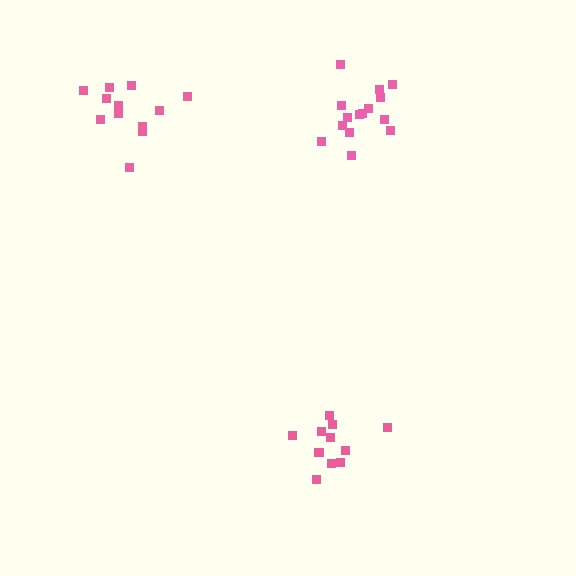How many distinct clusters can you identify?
There are 3 distinct clusters.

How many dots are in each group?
Group 1: 12 dots, Group 2: 15 dots, Group 3: 12 dots (39 total).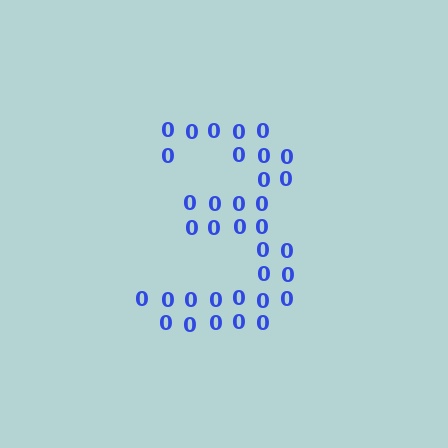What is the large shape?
The large shape is the digit 3.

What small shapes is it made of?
It is made of small digit 0's.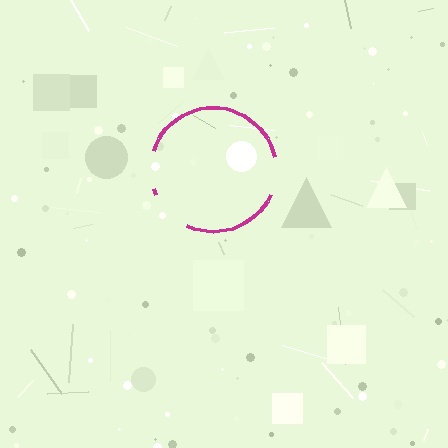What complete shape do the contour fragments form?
The contour fragments form a circle.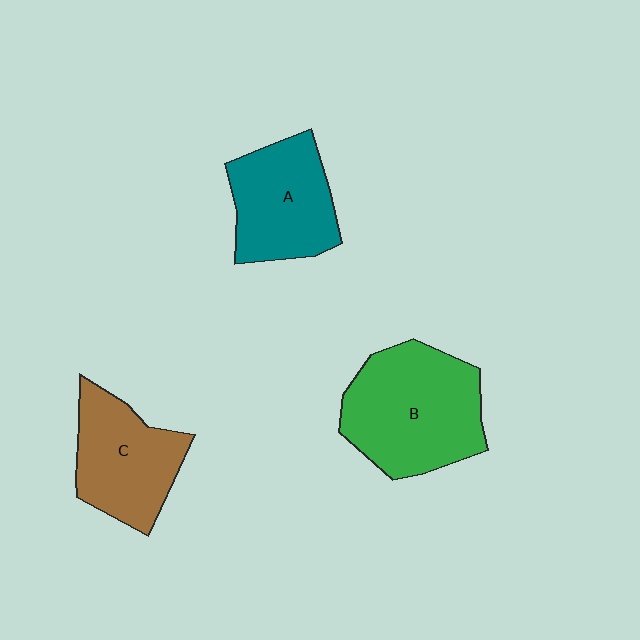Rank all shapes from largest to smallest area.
From largest to smallest: B (green), A (teal), C (brown).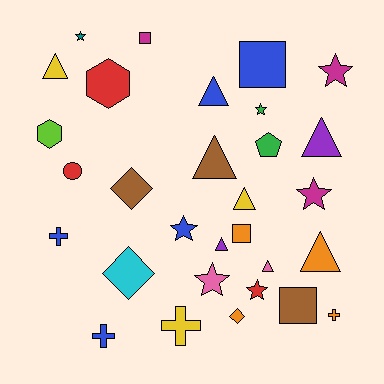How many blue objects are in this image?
There are 5 blue objects.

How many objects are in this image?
There are 30 objects.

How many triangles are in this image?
There are 8 triangles.